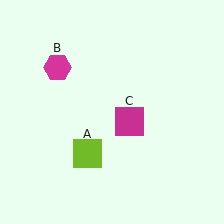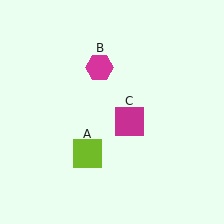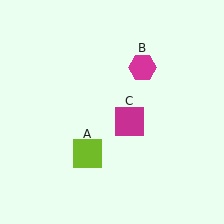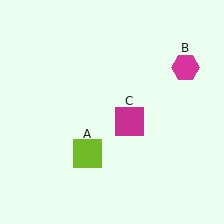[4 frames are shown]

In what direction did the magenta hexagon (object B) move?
The magenta hexagon (object B) moved right.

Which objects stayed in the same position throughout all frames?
Lime square (object A) and magenta square (object C) remained stationary.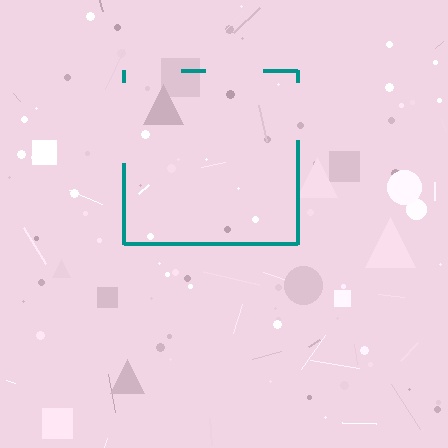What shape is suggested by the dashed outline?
The dashed outline suggests a square.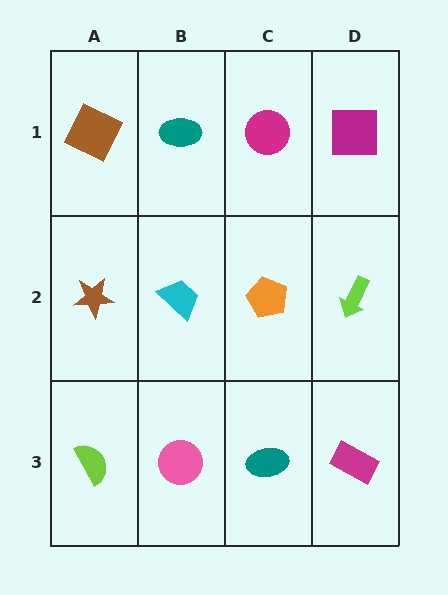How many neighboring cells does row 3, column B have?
3.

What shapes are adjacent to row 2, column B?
A teal ellipse (row 1, column B), a pink circle (row 3, column B), a brown star (row 2, column A), an orange pentagon (row 2, column C).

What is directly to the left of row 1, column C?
A teal ellipse.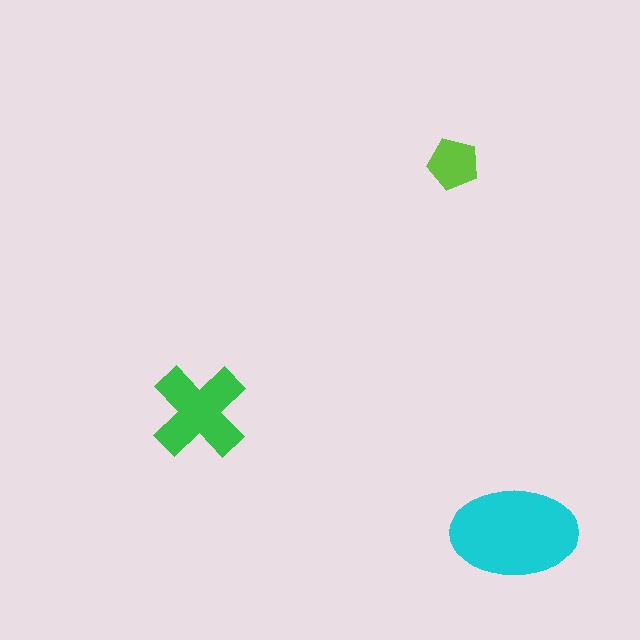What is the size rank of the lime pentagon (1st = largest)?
3rd.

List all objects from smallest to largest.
The lime pentagon, the green cross, the cyan ellipse.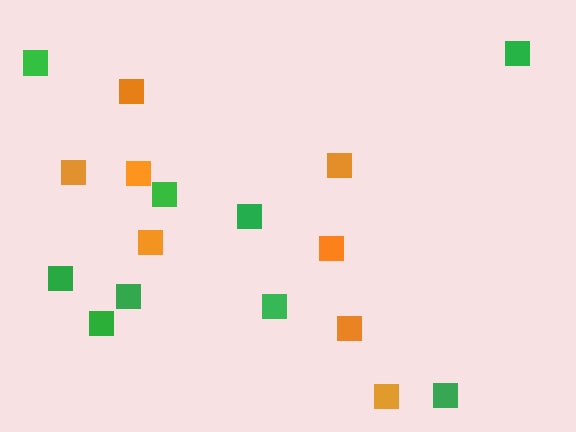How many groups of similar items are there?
There are 2 groups: one group of orange squares (8) and one group of green squares (9).